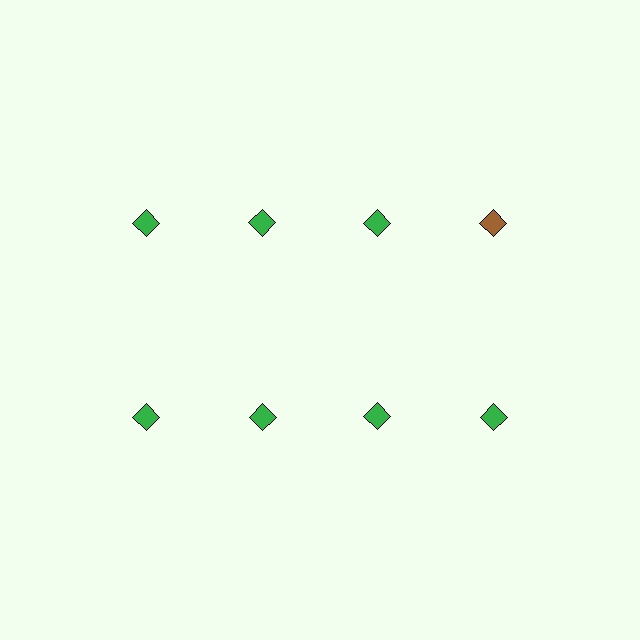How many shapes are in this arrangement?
There are 8 shapes arranged in a grid pattern.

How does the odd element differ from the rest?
It has a different color: brown instead of green.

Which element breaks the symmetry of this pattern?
The brown diamond in the top row, second from right column breaks the symmetry. All other shapes are green diamonds.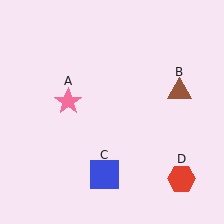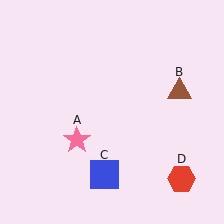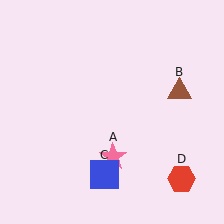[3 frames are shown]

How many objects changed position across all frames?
1 object changed position: pink star (object A).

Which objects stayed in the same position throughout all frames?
Brown triangle (object B) and blue square (object C) and red hexagon (object D) remained stationary.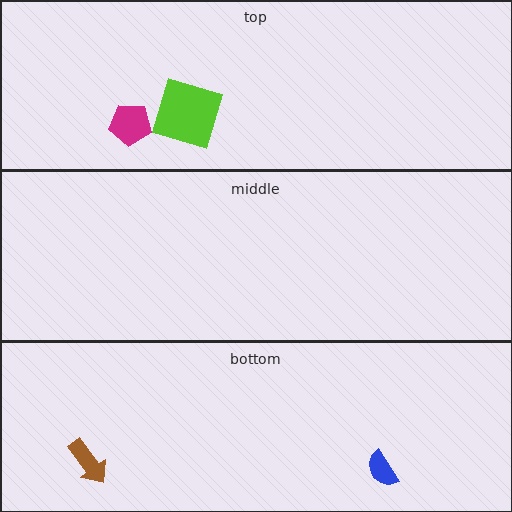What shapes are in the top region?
The magenta pentagon, the lime square.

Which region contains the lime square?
The top region.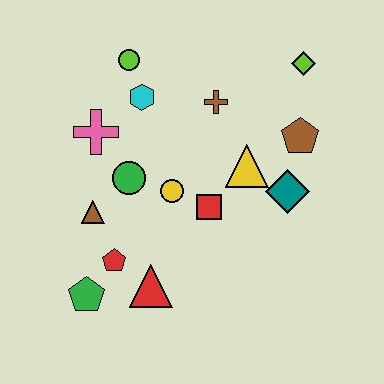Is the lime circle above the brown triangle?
Yes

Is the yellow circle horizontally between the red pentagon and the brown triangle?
No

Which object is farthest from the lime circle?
The green pentagon is farthest from the lime circle.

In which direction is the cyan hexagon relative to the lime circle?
The cyan hexagon is below the lime circle.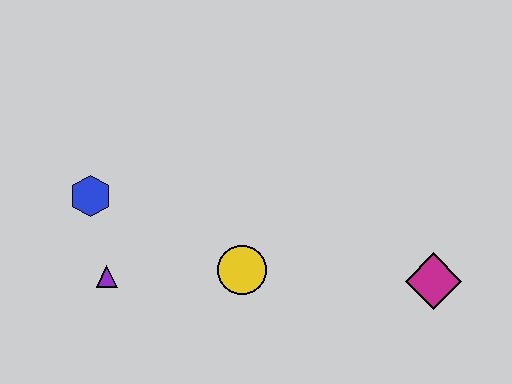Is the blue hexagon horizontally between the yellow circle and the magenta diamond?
No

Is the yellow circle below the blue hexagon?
Yes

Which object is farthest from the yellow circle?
The magenta diamond is farthest from the yellow circle.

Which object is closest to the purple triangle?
The blue hexagon is closest to the purple triangle.